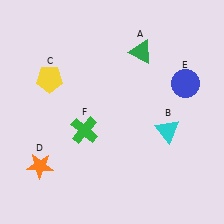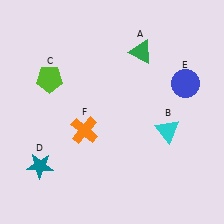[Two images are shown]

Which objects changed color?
C changed from yellow to lime. D changed from orange to teal. F changed from green to orange.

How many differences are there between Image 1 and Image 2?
There are 3 differences between the two images.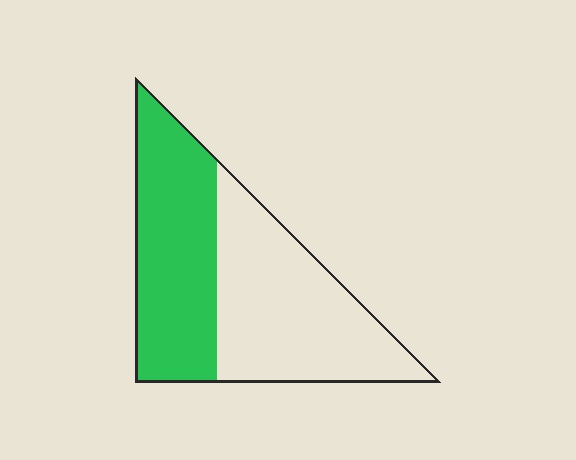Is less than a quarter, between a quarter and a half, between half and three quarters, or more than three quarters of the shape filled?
Between a quarter and a half.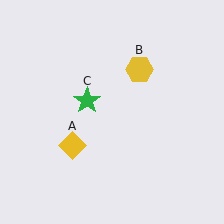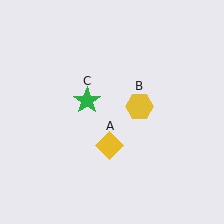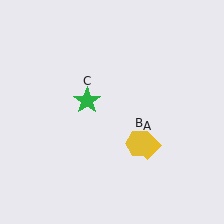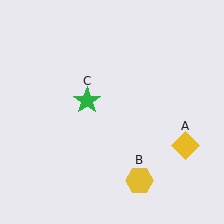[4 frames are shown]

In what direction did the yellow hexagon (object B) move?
The yellow hexagon (object B) moved down.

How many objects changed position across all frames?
2 objects changed position: yellow diamond (object A), yellow hexagon (object B).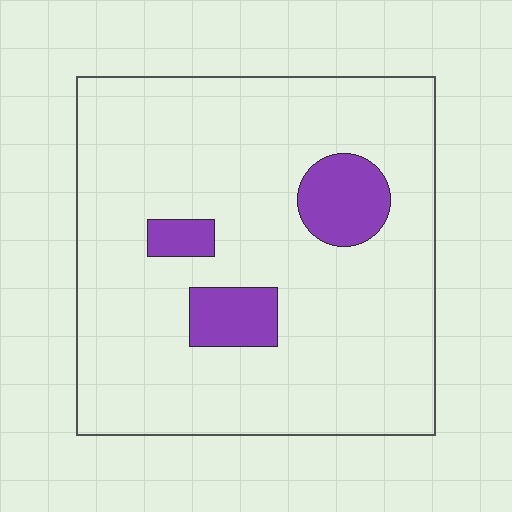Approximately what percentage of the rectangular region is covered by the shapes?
Approximately 10%.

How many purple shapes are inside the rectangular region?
3.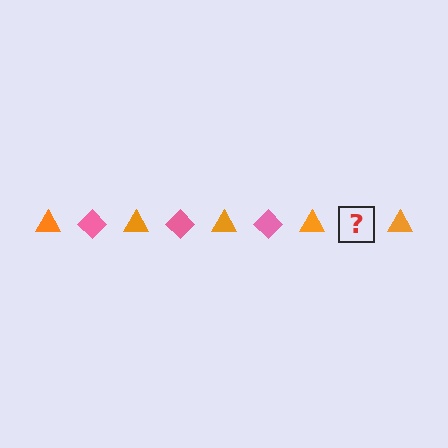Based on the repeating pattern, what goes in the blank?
The blank should be a pink diamond.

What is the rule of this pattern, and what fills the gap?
The rule is that the pattern alternates between orange triangle and pink diamond. The gap should be filled with a pink diamond.